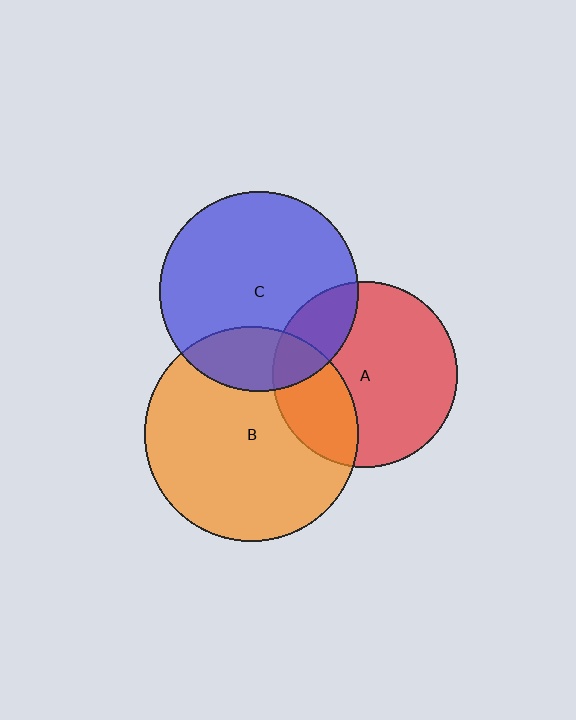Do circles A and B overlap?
Yes.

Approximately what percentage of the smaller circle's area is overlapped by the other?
Approximately 30%.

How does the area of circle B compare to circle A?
Approximately 1.3 times.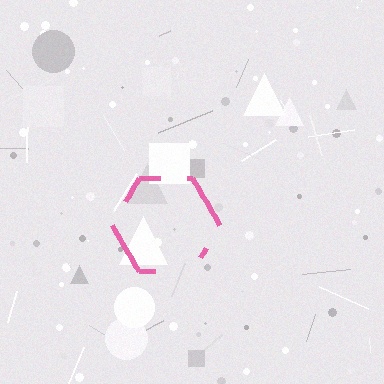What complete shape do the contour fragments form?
The contour fragments form a hexagon.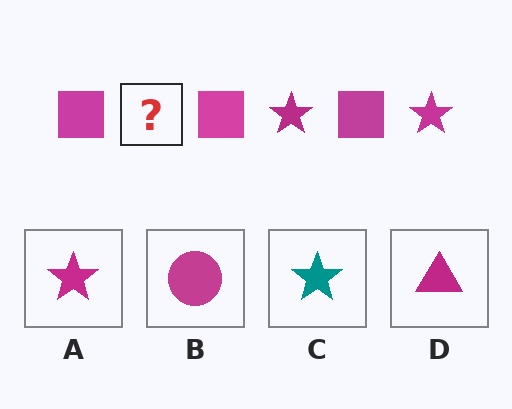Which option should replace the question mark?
Option A.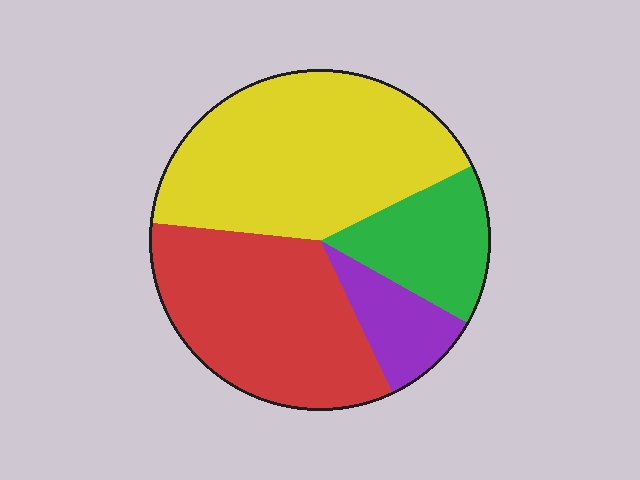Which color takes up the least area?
Purple, at roughly 10%.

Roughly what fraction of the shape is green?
Green takes up less than a sixth of the shape.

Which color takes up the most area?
Yellow, at roughly 40%.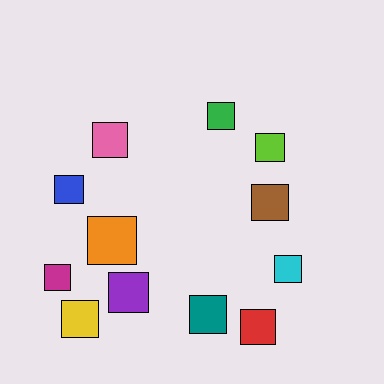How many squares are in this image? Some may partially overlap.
There are 12 squares.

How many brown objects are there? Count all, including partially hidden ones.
There is 1 brown object.